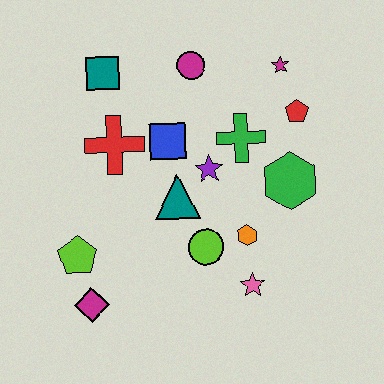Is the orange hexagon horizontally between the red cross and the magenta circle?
No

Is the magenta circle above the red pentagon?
Yes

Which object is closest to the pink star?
The orange hexagon is closest to the pink star.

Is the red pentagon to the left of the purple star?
No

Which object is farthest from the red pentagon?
The magenta diamond is farthest from the red pentagon.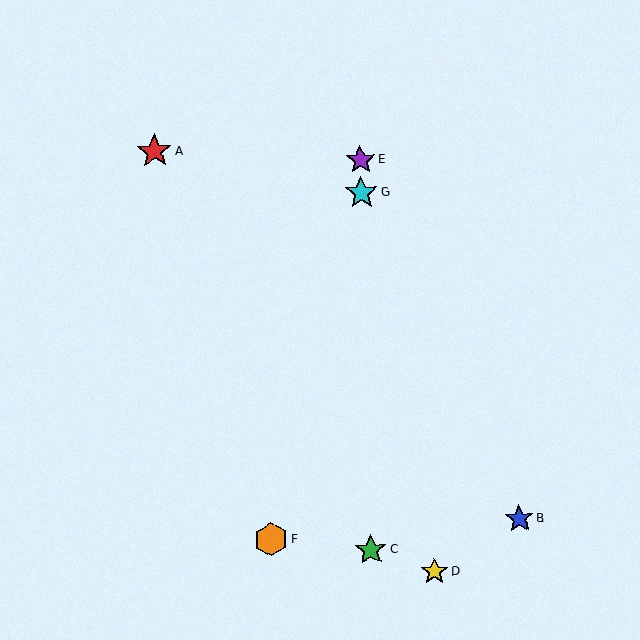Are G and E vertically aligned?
Yes, both are at x≈361.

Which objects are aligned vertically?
Objects C, E, G are aligned vertically.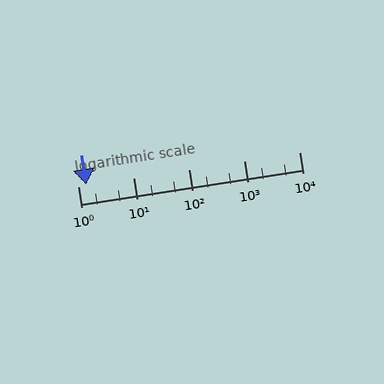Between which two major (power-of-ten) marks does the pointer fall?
The pointer is between 1 and 10.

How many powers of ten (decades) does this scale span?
The scale spans 4 decades, from 1 to 10000.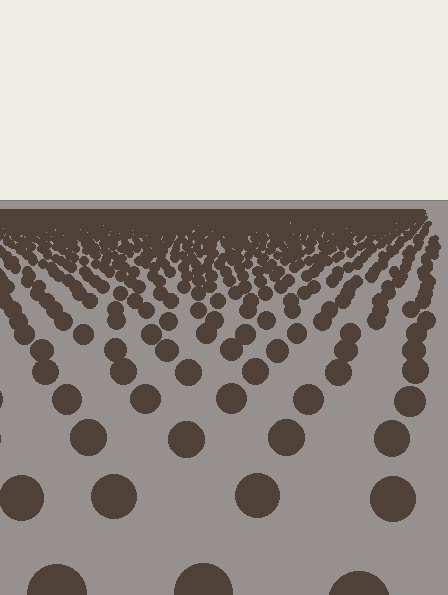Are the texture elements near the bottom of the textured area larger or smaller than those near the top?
Larger. Near the bottom, elements are closer to the viewer and appear at a bigger on-screen size.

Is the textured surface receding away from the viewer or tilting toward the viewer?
The surface is receding away from the viewer. Texture elements get smaller and denser toward the top.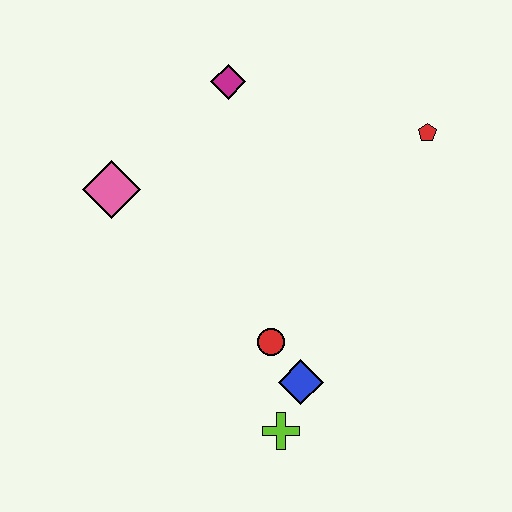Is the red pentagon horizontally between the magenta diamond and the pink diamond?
No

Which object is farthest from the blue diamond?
The magenta diamond is farthest from the blue diamond.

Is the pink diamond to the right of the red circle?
No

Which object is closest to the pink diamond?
The magenta diamond is closest to the pink diamond.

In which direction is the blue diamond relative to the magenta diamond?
The blue diamond is below the magenta diamond.